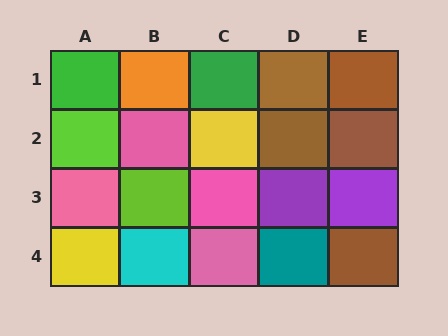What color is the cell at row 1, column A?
Green.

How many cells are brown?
5 cells are brown.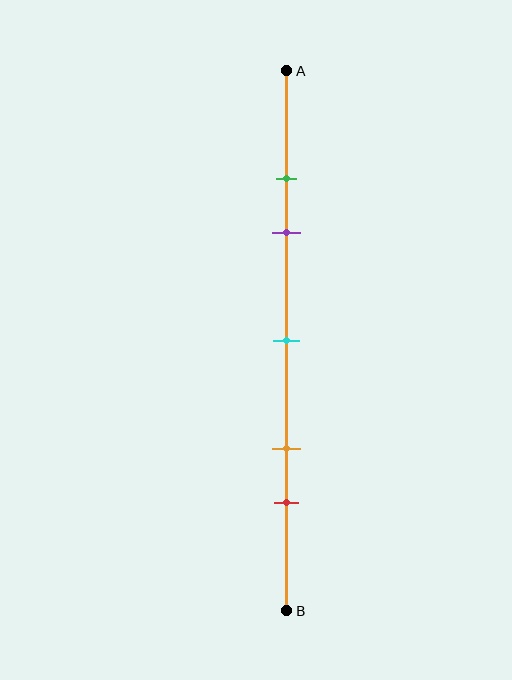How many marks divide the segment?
There are 5 marks dividing the segment.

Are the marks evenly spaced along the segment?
No, the marks are not evenly spaced.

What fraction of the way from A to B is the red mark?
The red mark is approximately 80% (0.8) of the way from A to B.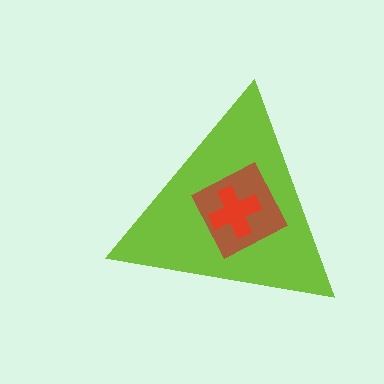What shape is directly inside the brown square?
The red cross.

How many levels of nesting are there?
3.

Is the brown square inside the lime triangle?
Yes.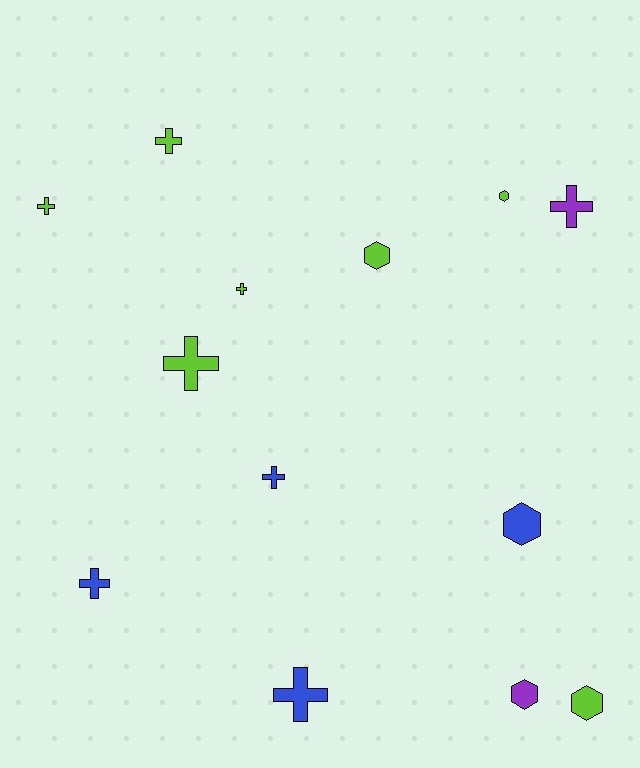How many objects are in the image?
There are 13 objects.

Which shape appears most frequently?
Cross, with 8 objects.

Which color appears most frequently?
Lime, with 7 objects.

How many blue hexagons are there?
There is 1 blue hexagon.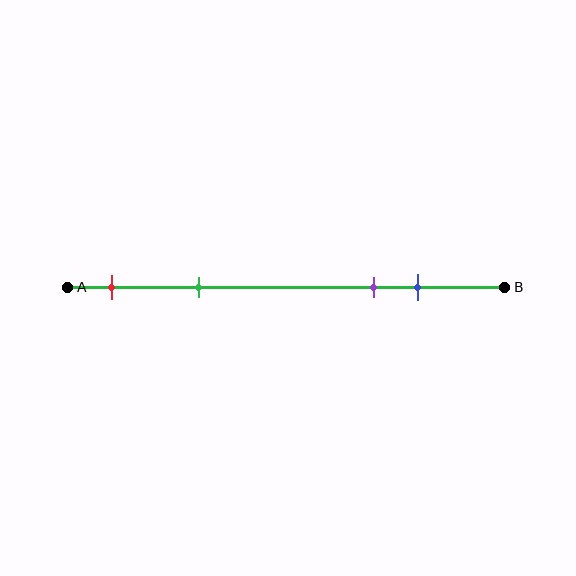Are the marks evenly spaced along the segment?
No, the marks are not evenly spaced.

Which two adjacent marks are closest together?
The purple and blue marks are the closest adjacent pair.